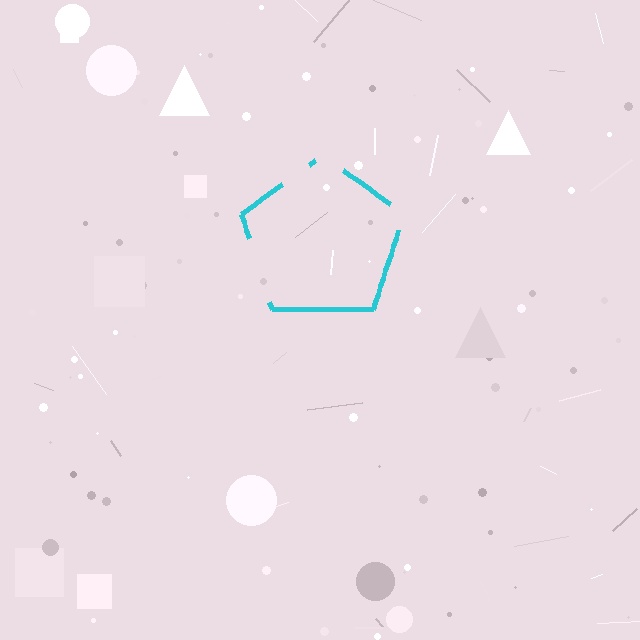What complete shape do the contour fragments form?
The contour fragments form a pentagon.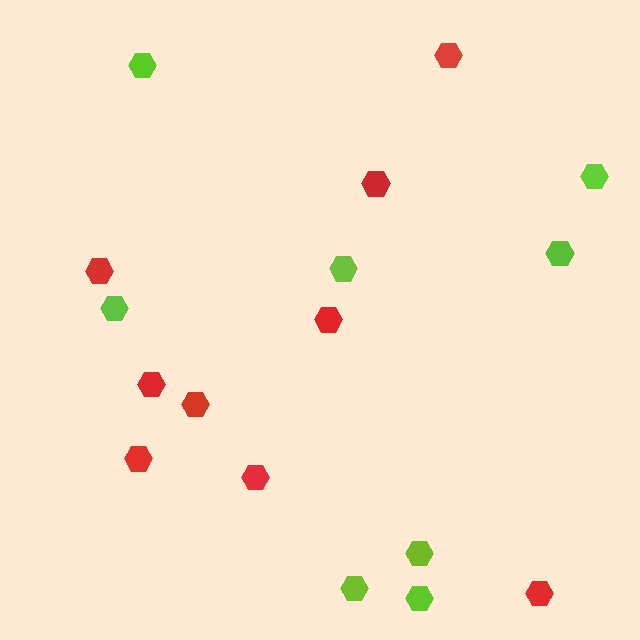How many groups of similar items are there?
There are 2 groups: one group of lime hexagons (8) and one group of red hexagons (9).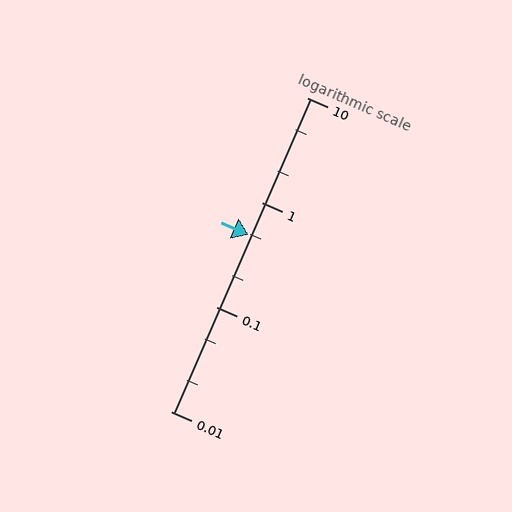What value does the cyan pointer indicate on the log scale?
The pointer indicates approximately 0.49.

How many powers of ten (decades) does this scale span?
The scale spans 3 decades, from 0.01 to 10.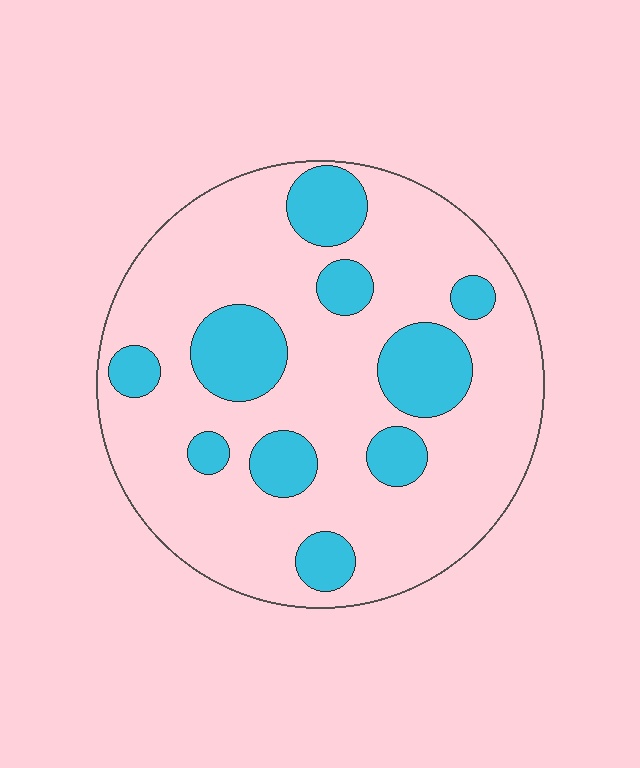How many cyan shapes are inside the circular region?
10.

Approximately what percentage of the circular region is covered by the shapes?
Approximately 25%.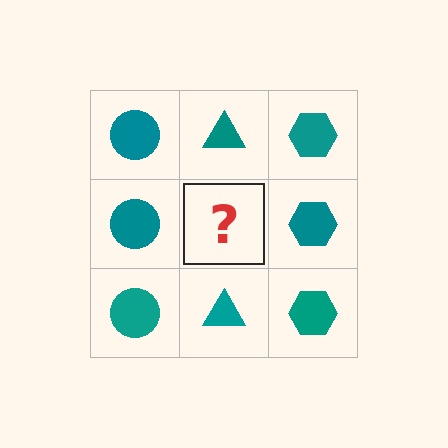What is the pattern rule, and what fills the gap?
The rule is that each column has a consistent shape. The gap should be filled with a teal triangle.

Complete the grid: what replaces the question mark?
The question mark should be replaced with a teal triangle.